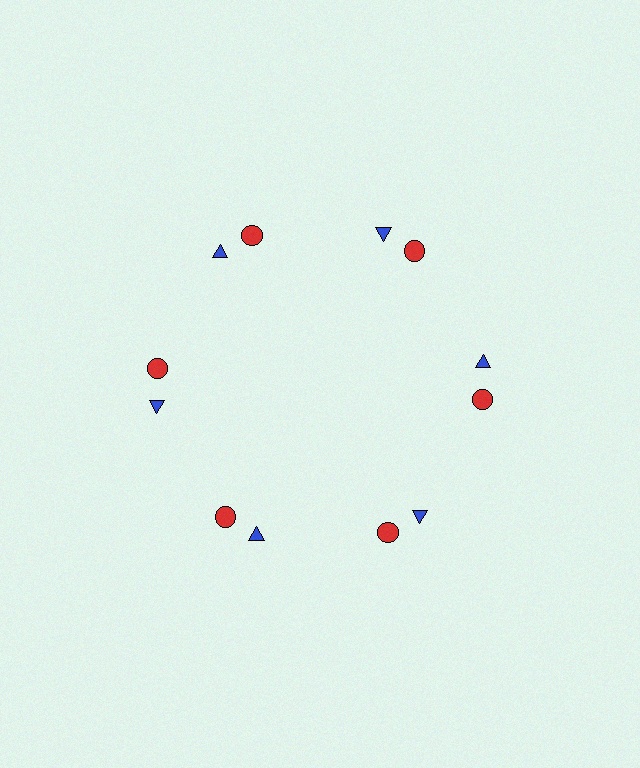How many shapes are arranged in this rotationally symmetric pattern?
There are 12 shapes, arranged in 6 groups of 2.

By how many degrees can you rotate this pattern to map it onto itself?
The pattern maps onto itself every 60 degrees of rotation.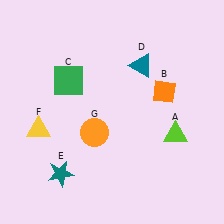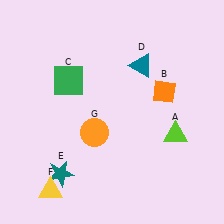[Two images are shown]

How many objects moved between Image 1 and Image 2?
1 object moved between the two images.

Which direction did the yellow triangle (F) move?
The yellow triangle (F) moved down.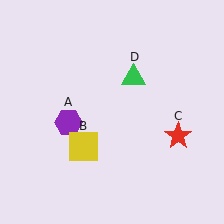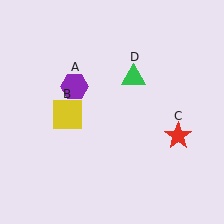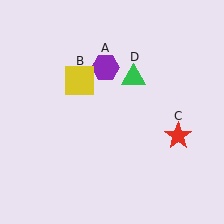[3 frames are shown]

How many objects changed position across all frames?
2 objects changed position: purple hexagon (object A), yellow square (object B).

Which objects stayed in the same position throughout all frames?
Red star (object C) and green triangle (object D) remained stationary.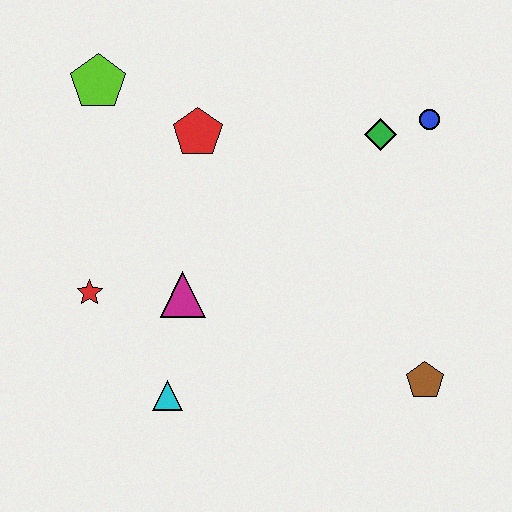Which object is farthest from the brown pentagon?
The lime pentagon is farthest from the brown pentagon.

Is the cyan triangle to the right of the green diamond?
No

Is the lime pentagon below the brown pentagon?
No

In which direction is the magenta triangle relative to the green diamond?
The magenta triangle is to the left of the green diamond.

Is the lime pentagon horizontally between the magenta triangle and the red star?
Yes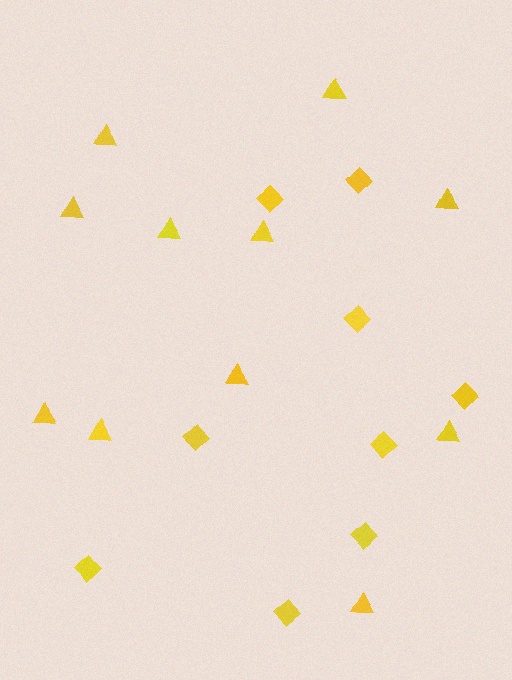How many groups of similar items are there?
There are 2 groups: one group of triangles (11) and one group of diamonds (9).